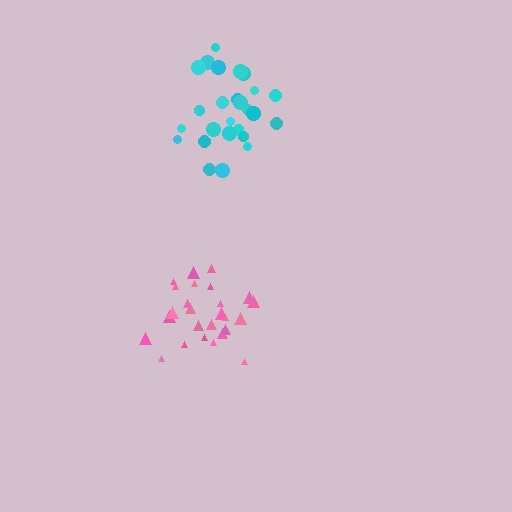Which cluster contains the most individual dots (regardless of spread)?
Pink (26).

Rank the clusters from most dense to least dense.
pink, cyan.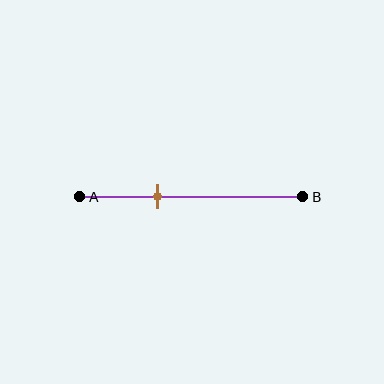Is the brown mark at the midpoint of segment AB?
No, the mark is at about 35% from A, not at the 50% midpoint.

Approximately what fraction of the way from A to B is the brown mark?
The brown mark is approximately 35% of the way from A to B.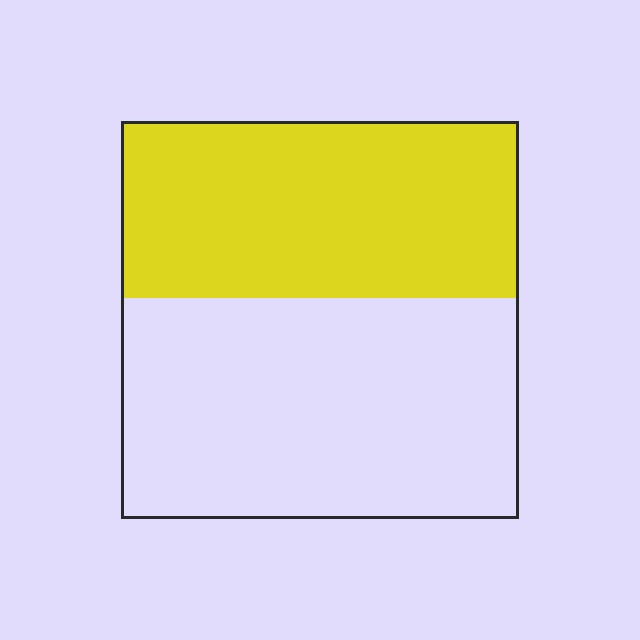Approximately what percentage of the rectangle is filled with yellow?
Approximately 45%.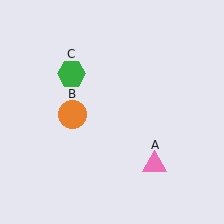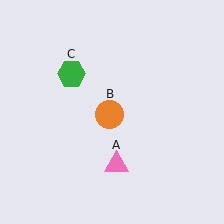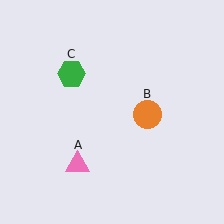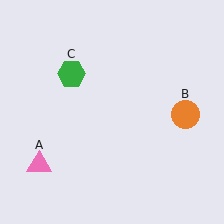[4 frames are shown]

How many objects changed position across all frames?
2 objects changed position: pink triangle (object A), orange circle (object B).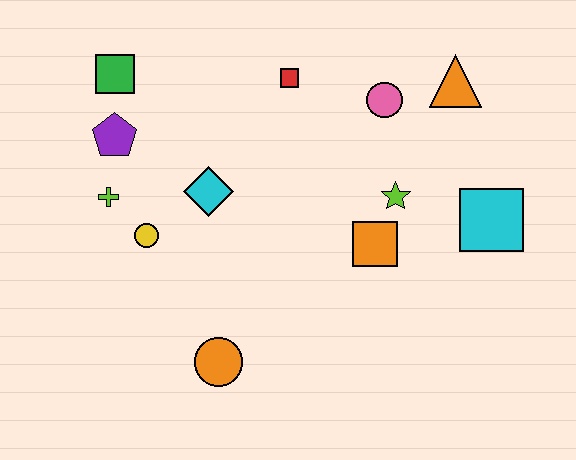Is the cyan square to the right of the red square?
Yes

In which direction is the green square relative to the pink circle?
The green square is to the left of the pink circle.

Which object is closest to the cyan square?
The lime star is closest to the cyan square.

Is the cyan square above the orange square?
Yes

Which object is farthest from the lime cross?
The cyan square is farthest from the lime cross.